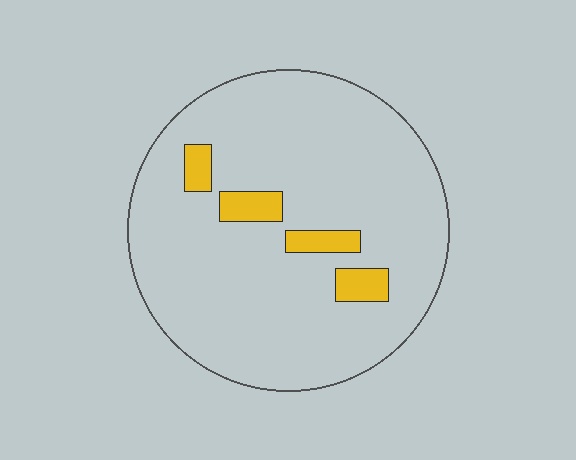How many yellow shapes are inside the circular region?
4.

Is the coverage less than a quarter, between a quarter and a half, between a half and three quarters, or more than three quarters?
Less than a quarter.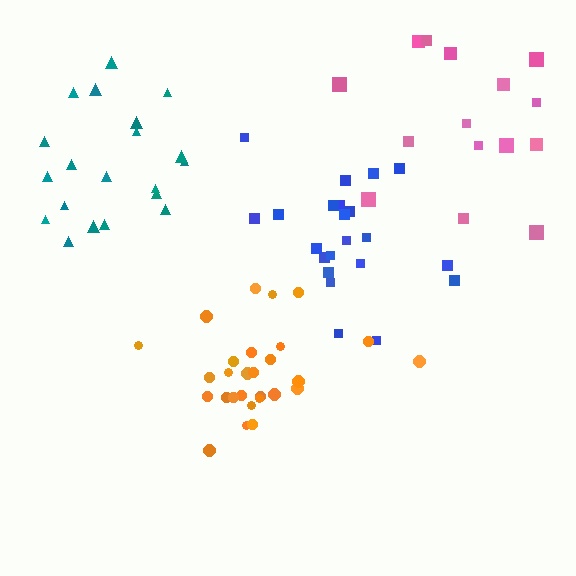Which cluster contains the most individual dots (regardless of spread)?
Orange (28).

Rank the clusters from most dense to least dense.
blue, orange, teal, pink.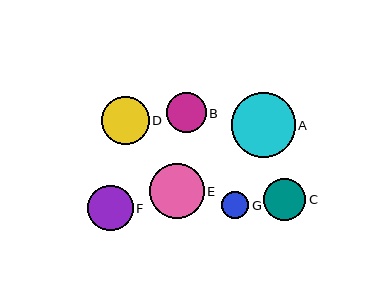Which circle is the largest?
Circle A is the largest with a size of approximately 64 pixels.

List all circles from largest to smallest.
From largest to smallest: A, E, D, F, C, B, G.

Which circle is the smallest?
Circle G is the smallest with a size of approximately 27 pixels.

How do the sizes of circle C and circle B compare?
Circle C and circle B are approximately the same size.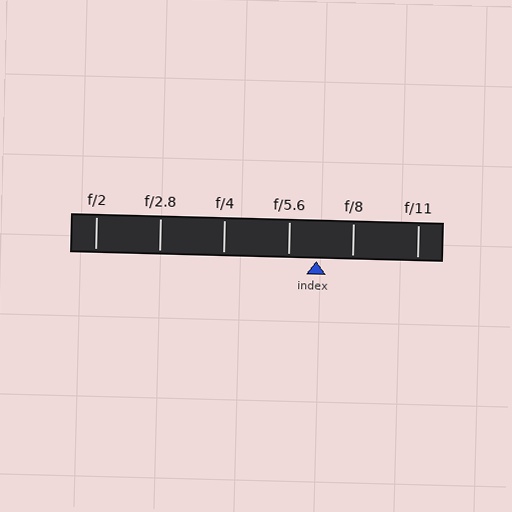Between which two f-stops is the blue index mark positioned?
The index mark is between f/5.6 and f/8.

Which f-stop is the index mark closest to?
The index mark is closest to f/5.6.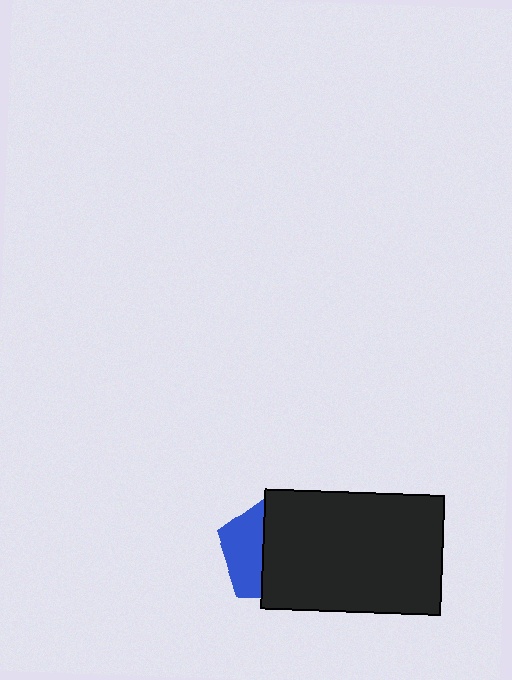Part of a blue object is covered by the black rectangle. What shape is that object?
It is a pentagon.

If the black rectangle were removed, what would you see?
You would see the complete blue pentagon.